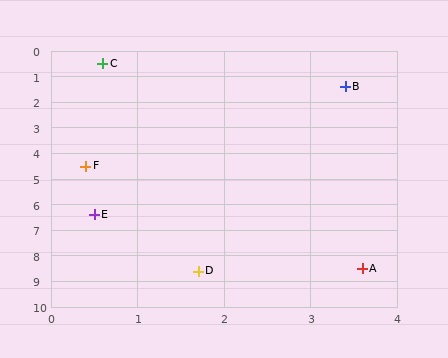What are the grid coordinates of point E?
Point E is at approximately (0.5, 6.4).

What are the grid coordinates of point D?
Point D is at approximately (1.7, 8.6).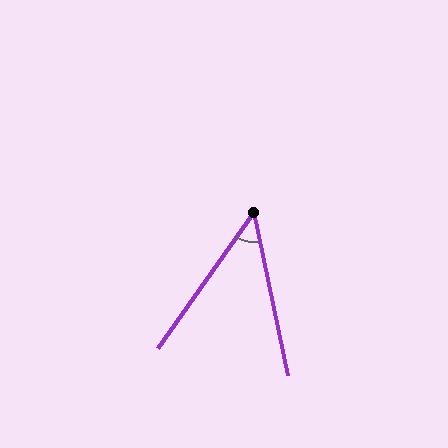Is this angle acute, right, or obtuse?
It is acute.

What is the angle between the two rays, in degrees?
Approximately 47 degrees.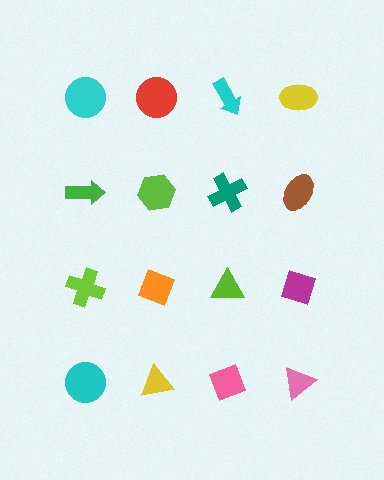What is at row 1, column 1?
A cyan circle.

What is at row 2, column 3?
A teal cross.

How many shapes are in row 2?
4 shapes.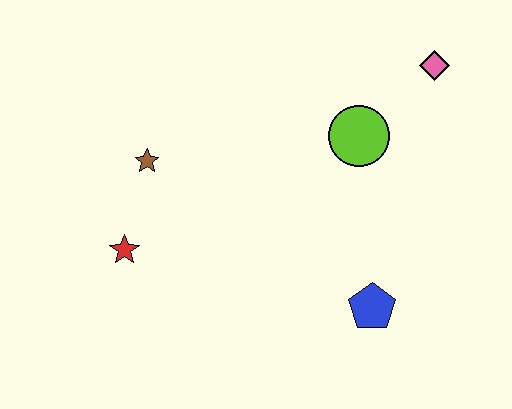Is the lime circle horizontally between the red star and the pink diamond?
Yes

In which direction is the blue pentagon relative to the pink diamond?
The blue pentagon is below the pink diamond.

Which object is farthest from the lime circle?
The red star is farthest from the lime circle.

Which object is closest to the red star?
The brown star is closest to the red star.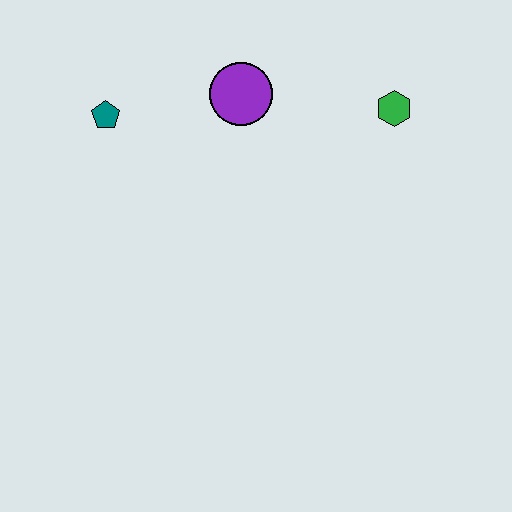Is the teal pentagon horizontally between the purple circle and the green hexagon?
No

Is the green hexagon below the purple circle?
Yes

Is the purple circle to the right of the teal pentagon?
Yes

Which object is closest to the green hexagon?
The purple circle is closest to the green hexagon.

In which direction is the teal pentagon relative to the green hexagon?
The teal pentagon is to the left of the green hexagon.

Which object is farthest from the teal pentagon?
The green hexagon is farthest from the teal pentagon.